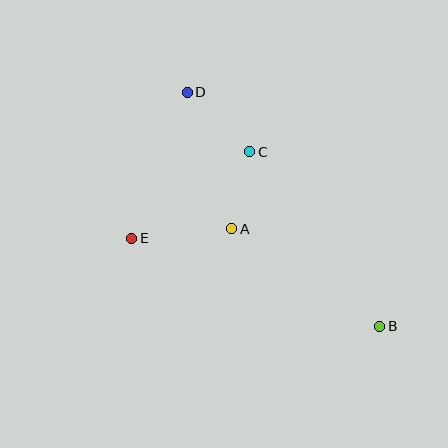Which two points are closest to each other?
Points A and C are closest to each other.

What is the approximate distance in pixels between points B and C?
The distance between B and C is approximately 217 pixels.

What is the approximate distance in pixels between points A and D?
The distance between A and D is approximately 144 pixels.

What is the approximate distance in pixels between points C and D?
The distance between C and D is approximately 86 pixels.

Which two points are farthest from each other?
Points B and D are farthest from each other.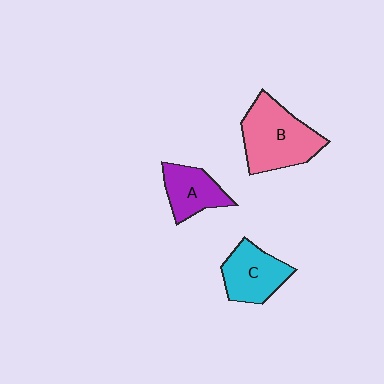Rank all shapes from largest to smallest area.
From largest to smallest: B (pink), C (cyan), A (purple).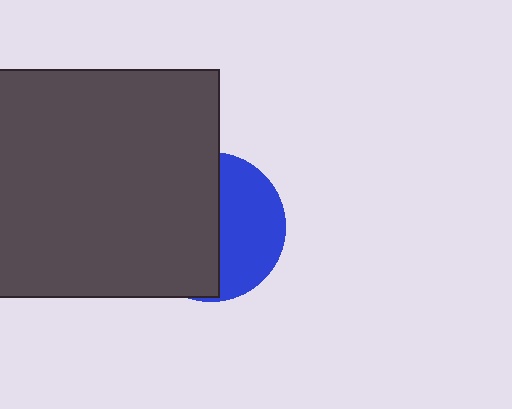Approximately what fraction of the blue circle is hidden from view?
Roughly 57% of the blue circle is hidden behind the dark gray square.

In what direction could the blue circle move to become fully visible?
The blue circle could move right. That would shift it out from behind the dark gray square entirely.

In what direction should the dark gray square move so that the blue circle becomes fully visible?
The dark gray square should move left. That is the shortest direction to clear the overlap and leave the blue circle fully visible.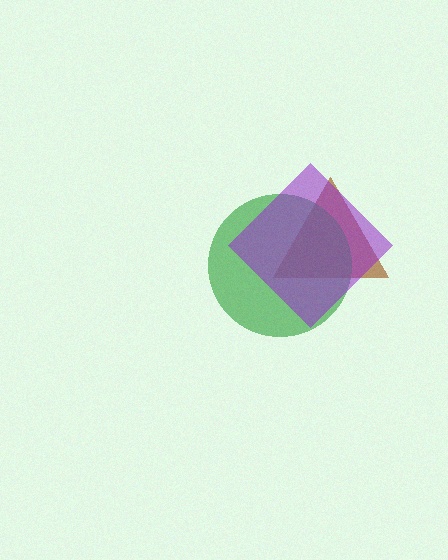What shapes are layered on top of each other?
The layered shapes are: a brown triangle, a green circle, a purple diamond.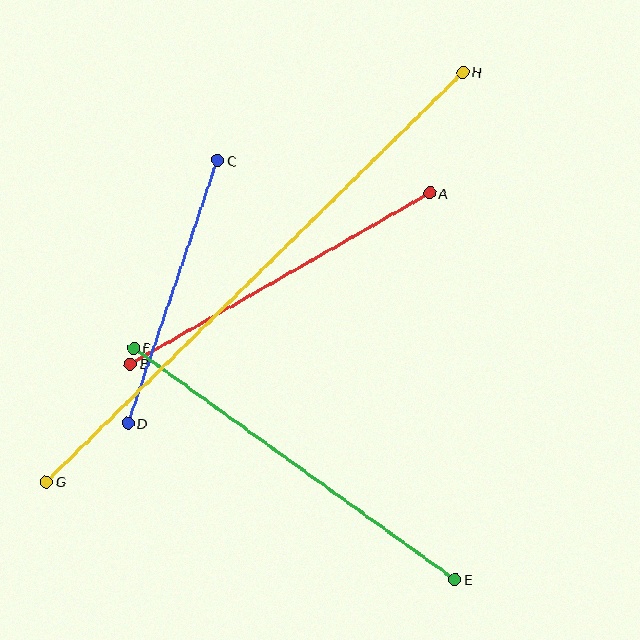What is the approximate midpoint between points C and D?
The midpoint is at approximately (173, 292) pixels.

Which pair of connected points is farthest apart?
Points G and H are farthest apart.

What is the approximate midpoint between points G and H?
The midpoint is at approximately (255, 277) pixels.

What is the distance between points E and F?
The distance is approximately 396 pixels.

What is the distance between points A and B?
The distance is approximately 345 pixels.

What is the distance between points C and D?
The distance is approximately 278 pixels.